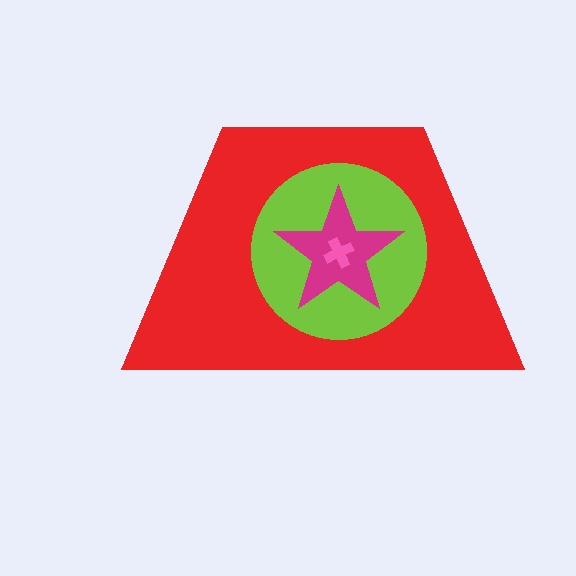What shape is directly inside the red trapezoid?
The lime circle.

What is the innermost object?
The pink cross.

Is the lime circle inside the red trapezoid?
Yes.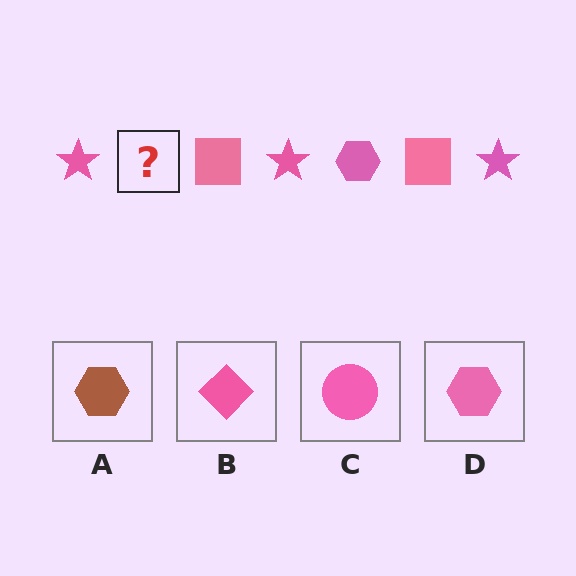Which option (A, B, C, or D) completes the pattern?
D.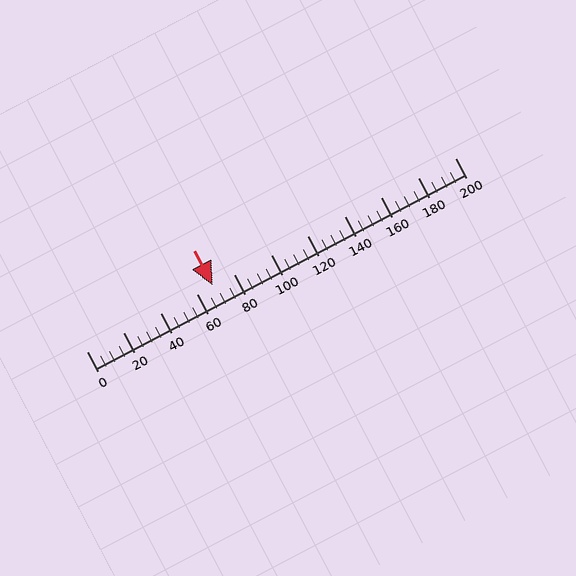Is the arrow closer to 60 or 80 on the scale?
The arrow is closer to 60.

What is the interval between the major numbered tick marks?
The major tick marks are spaced 20 units apart.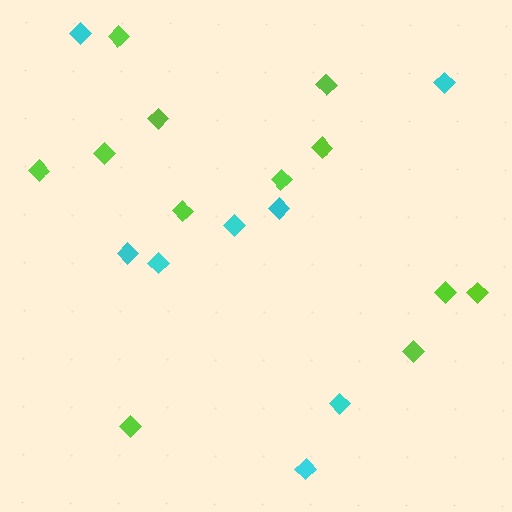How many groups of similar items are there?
There are 2 groups: one group of cyan diamonds (8) and one group of lime diamonds (12).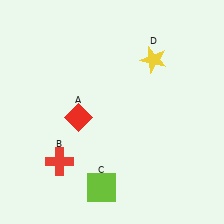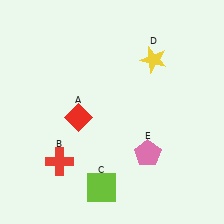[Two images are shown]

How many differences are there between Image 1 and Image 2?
There is 1 difference between the two images.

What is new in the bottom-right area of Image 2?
A pink pentagon (E) was added in the bottom-right area of Image 2.